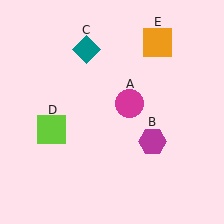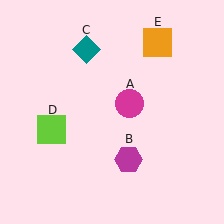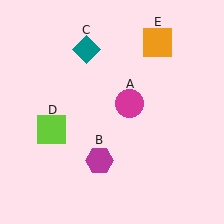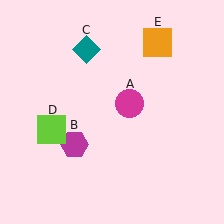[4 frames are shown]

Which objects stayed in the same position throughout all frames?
Magenta circle (object A) and teal diamond (object C) and lime square (object D) and orange square (object E) remained stationary.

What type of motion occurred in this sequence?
The magenta hexagon (object B) rotated clockwise around the center of the scene.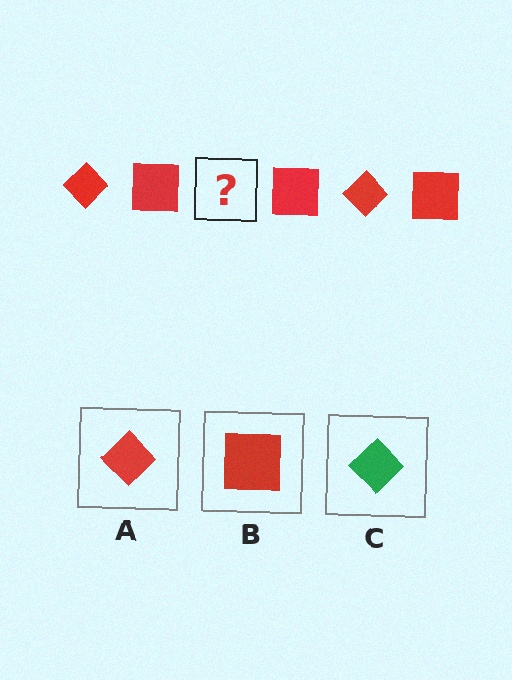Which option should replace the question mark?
Option A.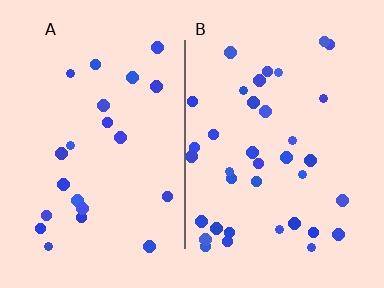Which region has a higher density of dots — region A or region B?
B (the right).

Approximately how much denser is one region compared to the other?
Approximately 1.7× — region B over region A.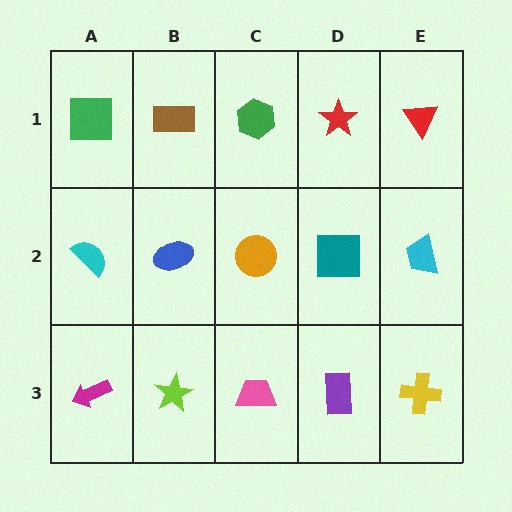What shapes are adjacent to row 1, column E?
A cyan trapezoid (row 2, column E), a red star (row 1, column D).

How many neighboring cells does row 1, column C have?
3.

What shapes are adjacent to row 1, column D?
A teal square (row 2, column D), a green hexagon (row 1, column C), a red triangle (row 1, column E).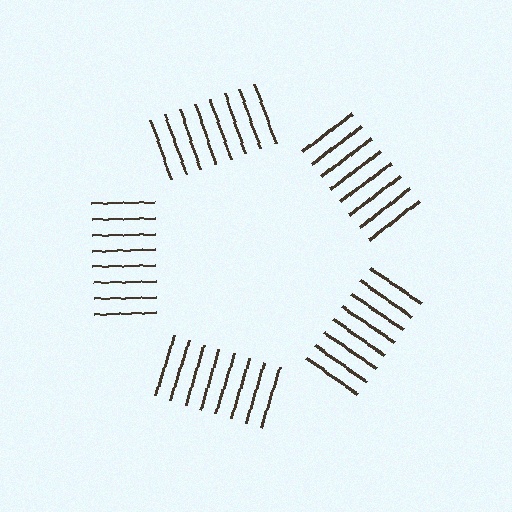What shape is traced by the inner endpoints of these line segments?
An illusory pentagon — the line segments terminate on its edges but no continuous stroke is drawn.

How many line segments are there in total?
40 — 8 along each of the 5 edges.